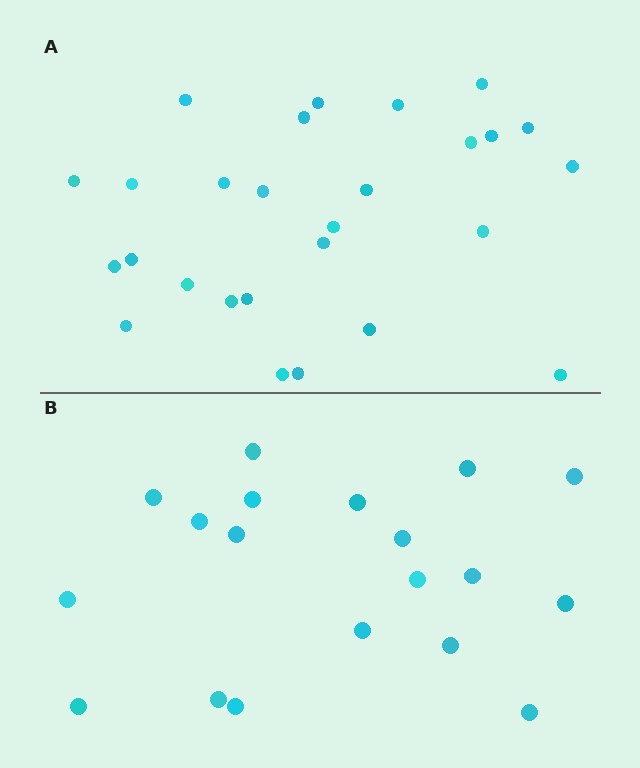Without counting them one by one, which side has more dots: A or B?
Region A (the top region) has more dots.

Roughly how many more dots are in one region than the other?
Region A has roughly 8 or so more dots than region B.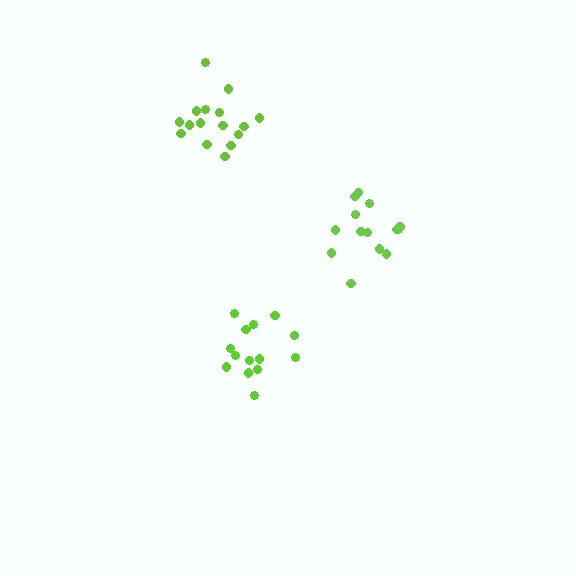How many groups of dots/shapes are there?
There are 3 groups.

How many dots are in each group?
Group 1: 14 dots, Group 2: 14 dots, Group 3: 16 dots (44 total).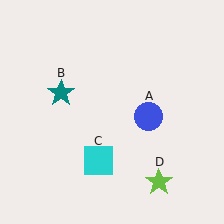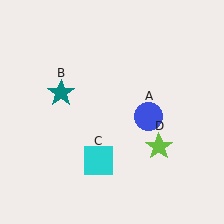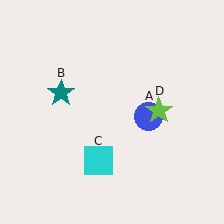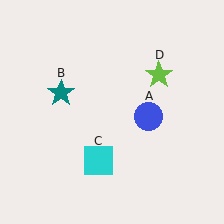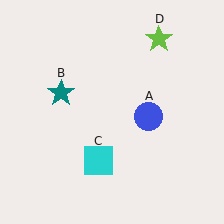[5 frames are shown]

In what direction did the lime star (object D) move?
The lime star (object D) moved up.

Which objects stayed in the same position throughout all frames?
Blue circle (object A) and teal star (object B) and cyan square (object C) remained stationary.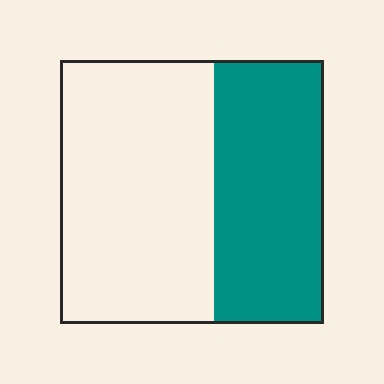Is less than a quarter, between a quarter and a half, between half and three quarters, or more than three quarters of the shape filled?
Between a quarter and a half.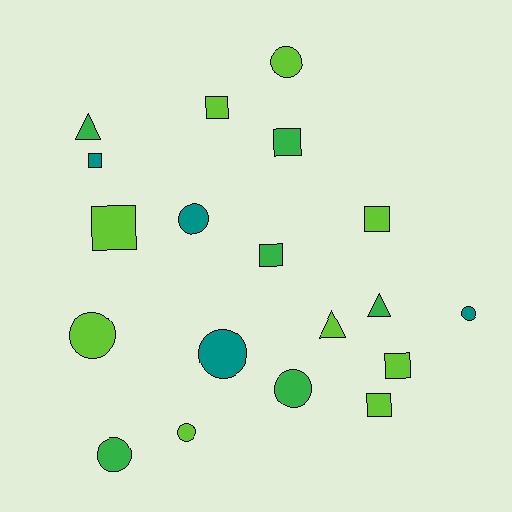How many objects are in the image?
There are 19 objects.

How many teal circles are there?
There are 3 teal circles.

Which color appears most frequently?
Lime, with 9 objects.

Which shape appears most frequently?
Circle, with 8 objects.